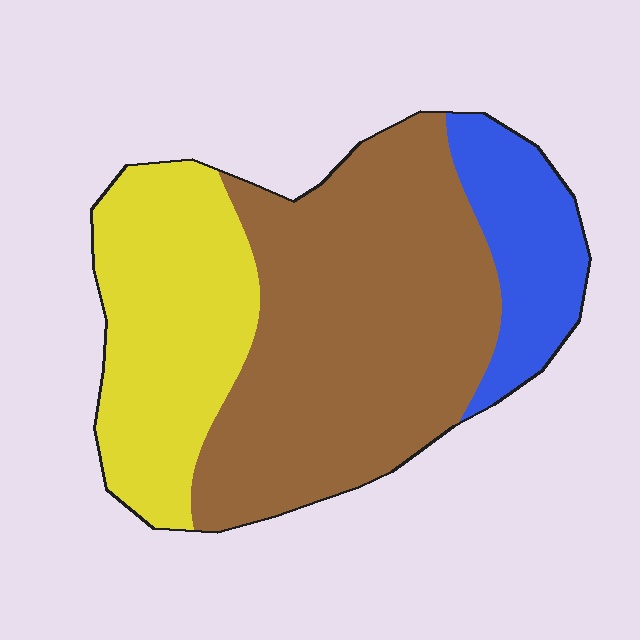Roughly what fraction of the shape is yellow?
Yellow covers around 30% of the shape.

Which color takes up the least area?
Blue, at roughly 15%.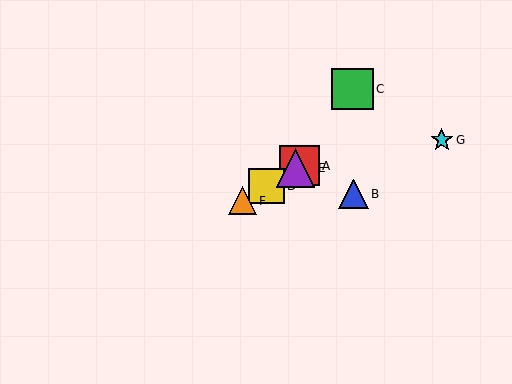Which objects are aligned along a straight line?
Objects A, D, E, F are aligned along a straight line.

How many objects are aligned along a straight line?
4 objects (A, D, E, F) are aligned along a straight line.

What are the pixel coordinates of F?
Object F is at (242, 201).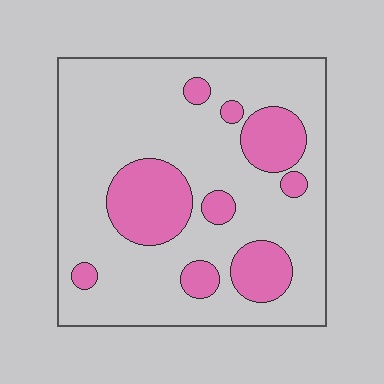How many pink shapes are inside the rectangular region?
9.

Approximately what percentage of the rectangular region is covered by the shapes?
Approximately 25%.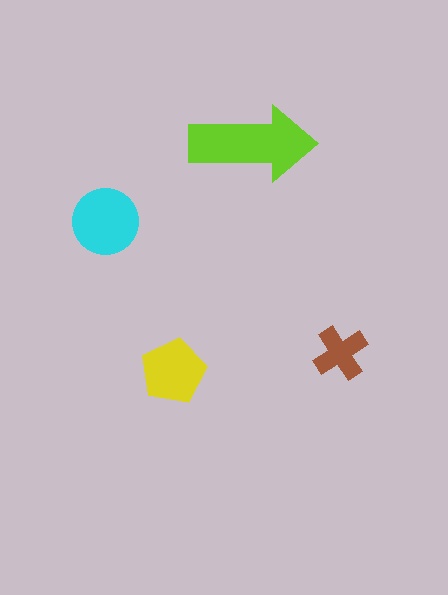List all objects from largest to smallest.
The lime arrow, the cyan circle, the yellow pentagon, the brown cross.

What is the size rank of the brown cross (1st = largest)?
4th.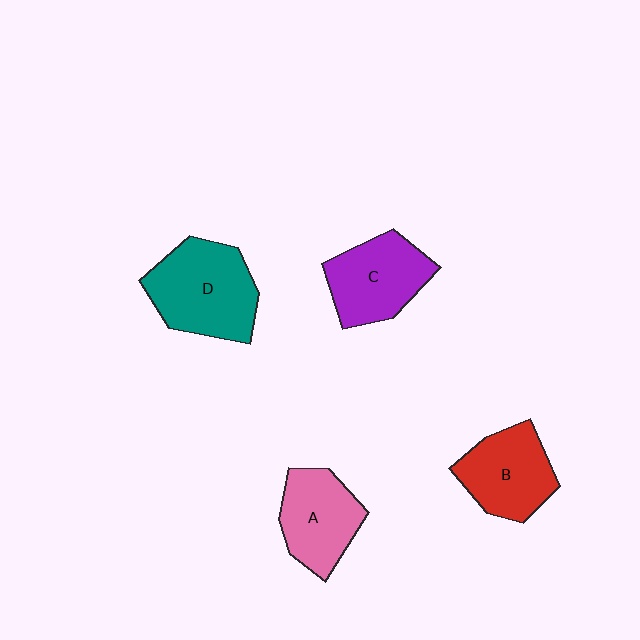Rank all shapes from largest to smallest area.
From largest to smallest: D (teal), C (purple), B (red), A (pink).